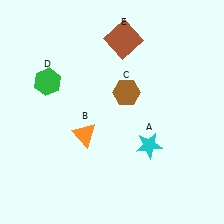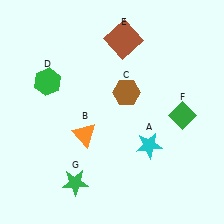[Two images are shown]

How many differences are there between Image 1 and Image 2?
There are 2 differences between the two images.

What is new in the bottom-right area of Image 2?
A green diamond (F) was added in the bottom-right area of Image 2.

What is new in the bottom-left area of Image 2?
A green star (G) was added in the bottom-left area of Image 2.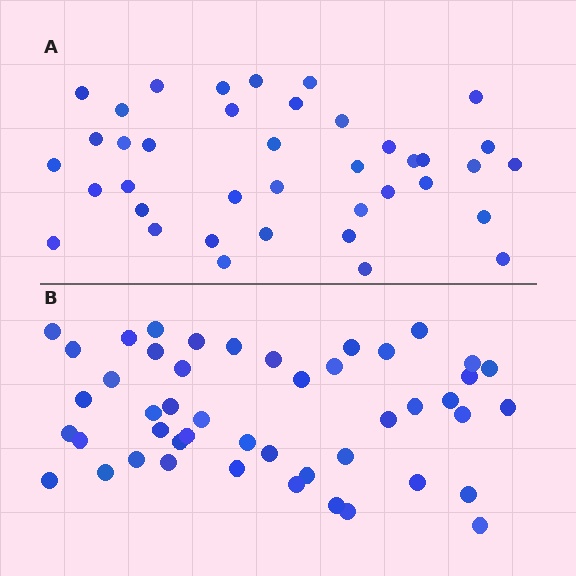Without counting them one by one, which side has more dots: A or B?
Region B (the bottom region) has more dots.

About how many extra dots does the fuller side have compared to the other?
Region B has roughly 8 or so more dots than region A.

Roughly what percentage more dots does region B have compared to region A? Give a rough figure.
About 20% more.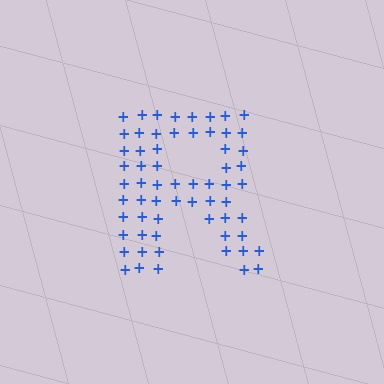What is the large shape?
The large shape is the letter R.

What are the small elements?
The small elements are plus signs.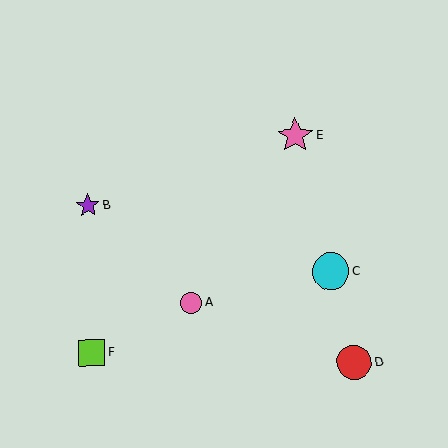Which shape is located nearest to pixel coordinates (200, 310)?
The pink circle (labeled A) at (191, 303) is nearest to that location.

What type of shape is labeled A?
Shape A is a pink circle.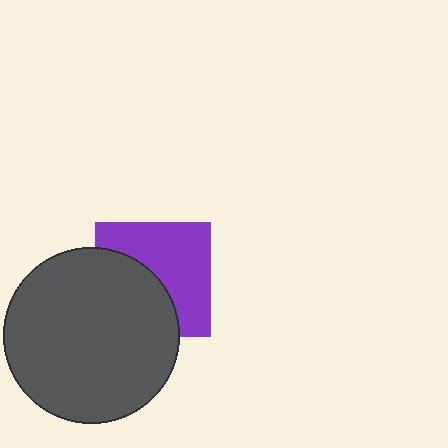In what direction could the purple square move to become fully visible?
The purple square could move toward the upper-right. That would shift it out from behind the dark gray circle entirely.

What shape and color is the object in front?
The object in front is a dark gray circle.